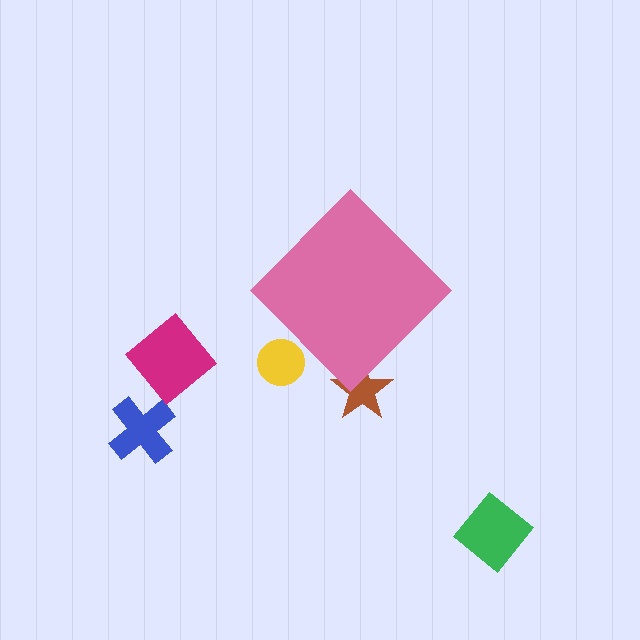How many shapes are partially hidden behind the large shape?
2 shapes are partially hidden.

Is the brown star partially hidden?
Yes, the brown star is partially hidden behind the pink diamond.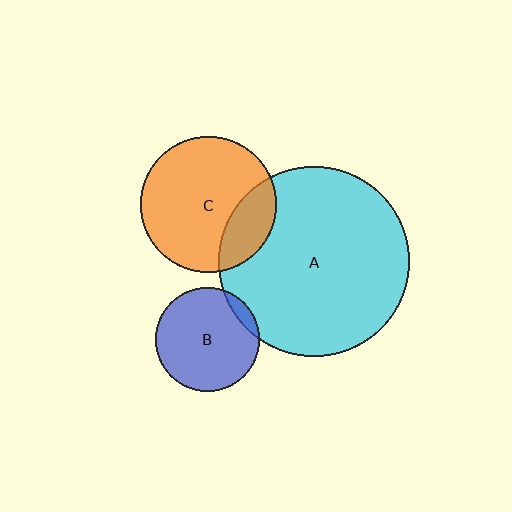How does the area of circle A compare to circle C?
Approximately 2.0 times.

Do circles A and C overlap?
Yes.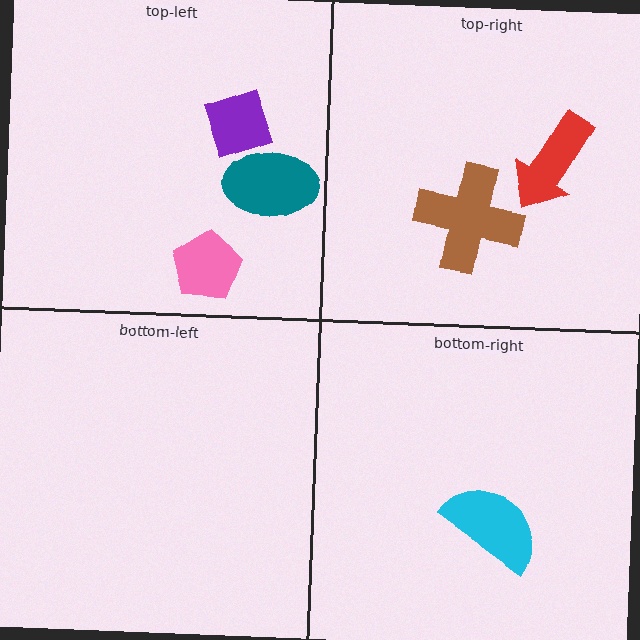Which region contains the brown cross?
The top-right region.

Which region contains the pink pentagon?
The top-left region.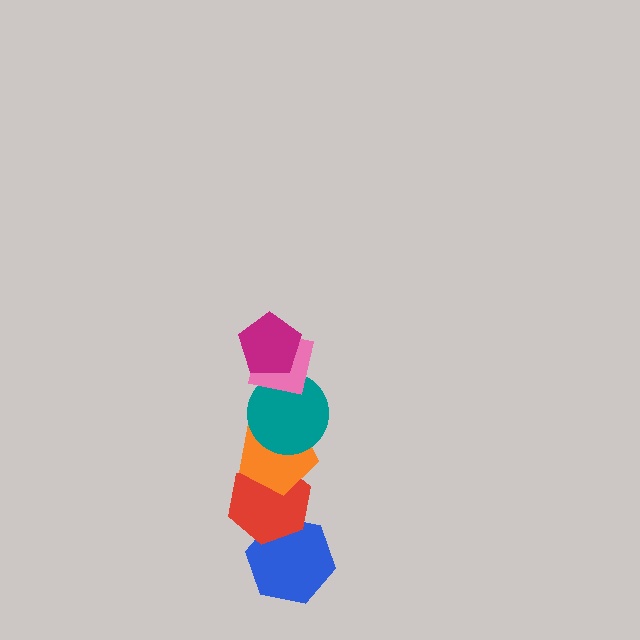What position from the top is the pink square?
The pink square is 2nd from the top.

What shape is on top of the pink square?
The magenta pentagon is on top of the pink square.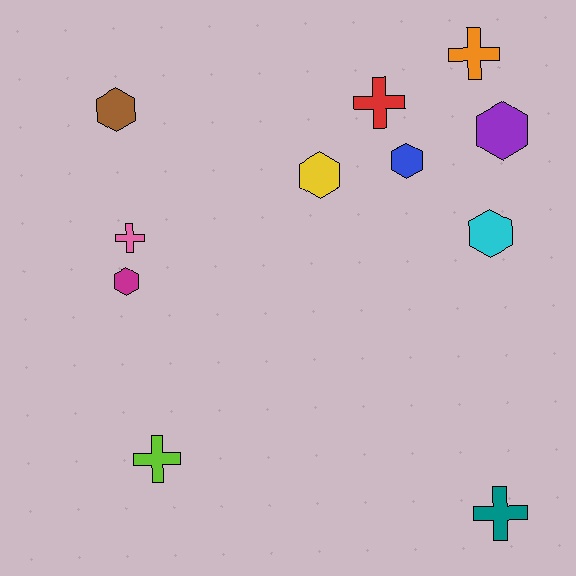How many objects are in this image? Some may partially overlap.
There are 11 objects.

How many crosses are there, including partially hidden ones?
There are 5 crosses.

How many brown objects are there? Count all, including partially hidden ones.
There is 1 brown object.